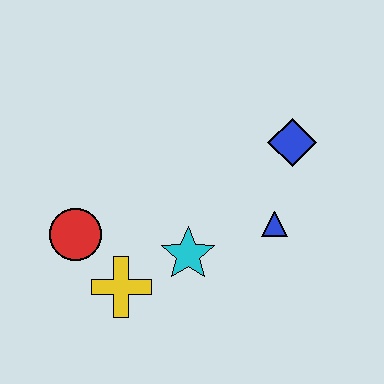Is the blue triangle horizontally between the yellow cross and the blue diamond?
Yes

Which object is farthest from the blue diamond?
The red circle is farthest from the blue diamond.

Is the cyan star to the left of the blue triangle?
Yes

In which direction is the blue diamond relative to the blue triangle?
The blue diamond is above the blue triangle.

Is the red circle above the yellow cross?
Yes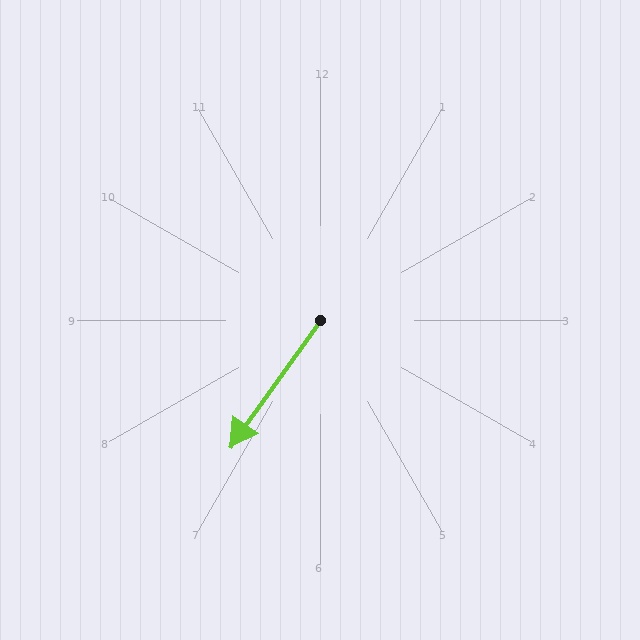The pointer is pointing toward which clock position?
Roughly 7 o'clock.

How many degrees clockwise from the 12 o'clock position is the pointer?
Approximately 216 degrees.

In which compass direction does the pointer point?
Southwest.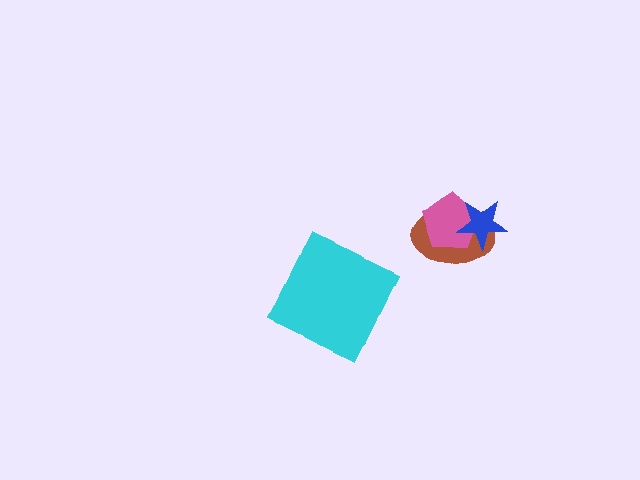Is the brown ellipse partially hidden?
Yes, it is partially covered by another shape.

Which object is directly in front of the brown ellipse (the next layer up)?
The pink pentagon is directly in front of the brown ellipse.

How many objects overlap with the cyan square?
0 objects overlap with the cyan square.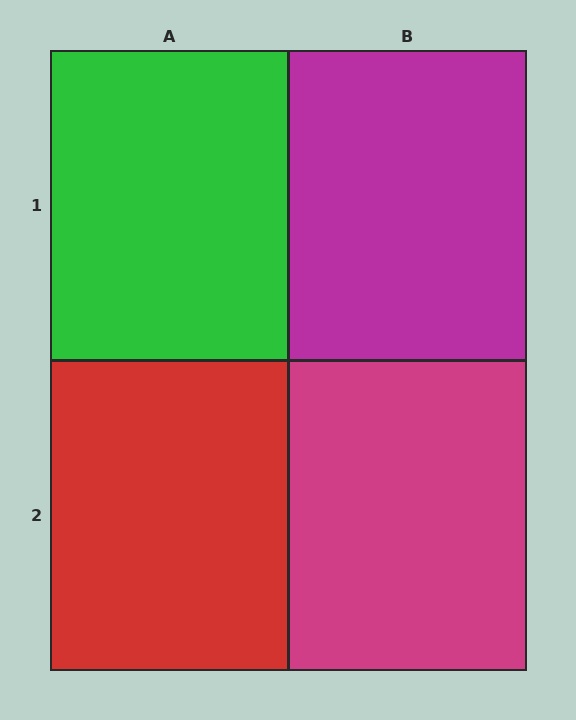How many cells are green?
1 cell is green.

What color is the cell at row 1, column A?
Green.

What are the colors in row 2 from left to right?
Red, magenta.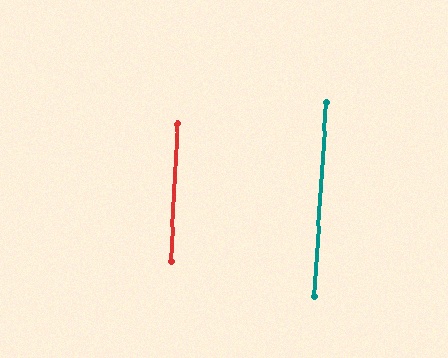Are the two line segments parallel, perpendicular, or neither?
Parallel — their directions differ by only 0.9°.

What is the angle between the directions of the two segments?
Approximately 1 degree.